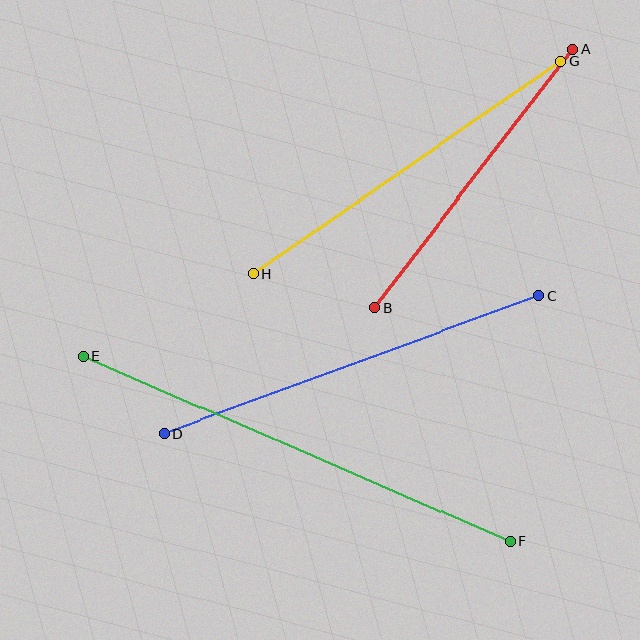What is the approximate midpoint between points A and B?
The midpoint is at approximately (474, 178) pixels.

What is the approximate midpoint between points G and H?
The midpoint is at approximately (407, 168) pixels.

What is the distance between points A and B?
The distance is approximately 325 pixels.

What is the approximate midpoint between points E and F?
The midpoint is at approximately (297, 449) pixels.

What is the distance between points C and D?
The distance is approximately 399 pixels.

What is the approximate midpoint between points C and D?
The midpoint is at approximately (352, 365) pixels.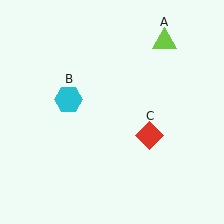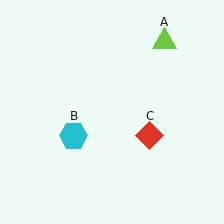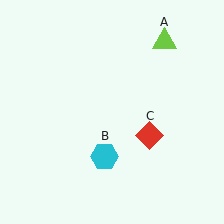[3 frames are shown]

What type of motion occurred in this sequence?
The cyan hexagon (object B) rotated counterclockwise around the center of the scene.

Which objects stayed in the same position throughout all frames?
Lime triangle (object A) and red diamond (object C) remained stationary.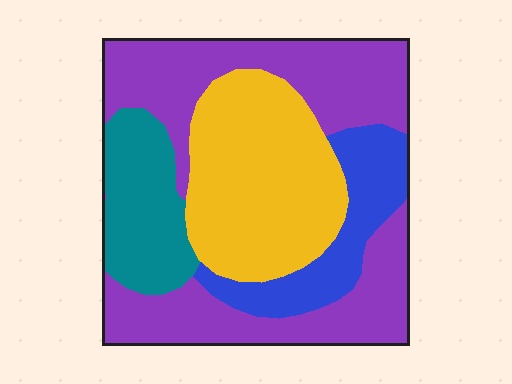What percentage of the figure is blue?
Blue covers around 15% of the figure.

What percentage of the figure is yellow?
Yellow covers 29% of the figure.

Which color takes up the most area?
Purple, at roughly 45%.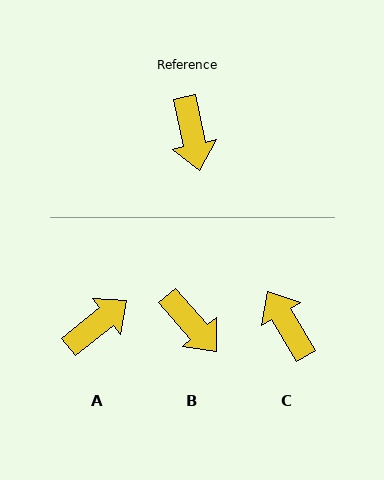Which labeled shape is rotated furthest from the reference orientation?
C, about 162 degrees away.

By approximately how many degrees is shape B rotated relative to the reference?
Approximately 29 degrees counter-clockwise.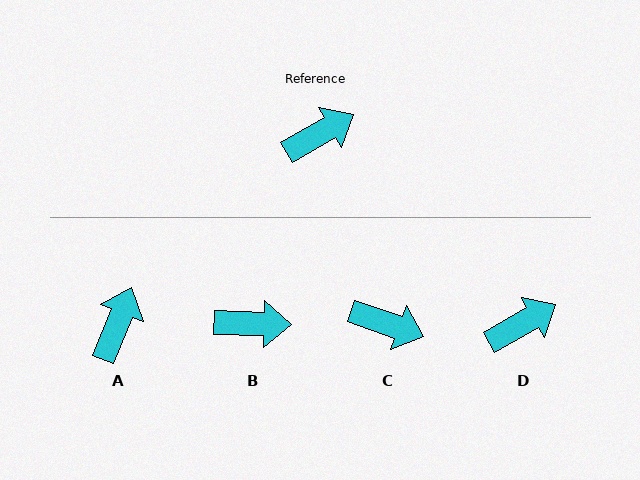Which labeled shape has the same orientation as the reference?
D.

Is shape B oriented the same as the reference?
No, it is off by about 31 degrees.